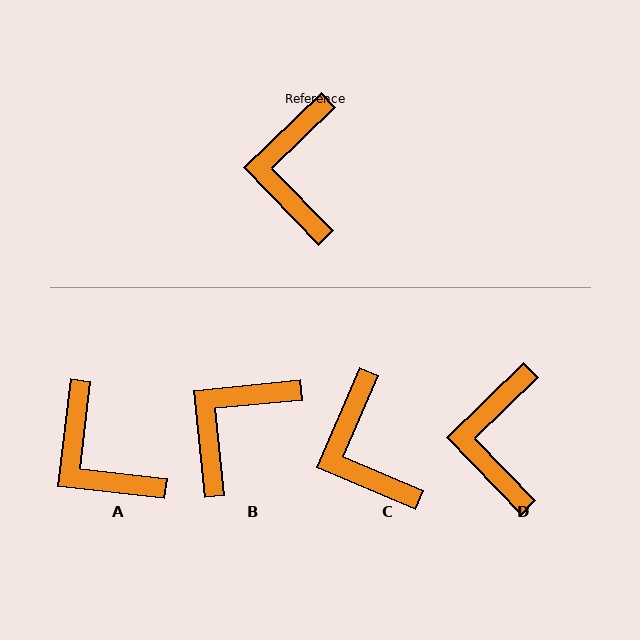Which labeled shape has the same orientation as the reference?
D.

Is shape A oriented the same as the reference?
No, it is off by about 39 degrees.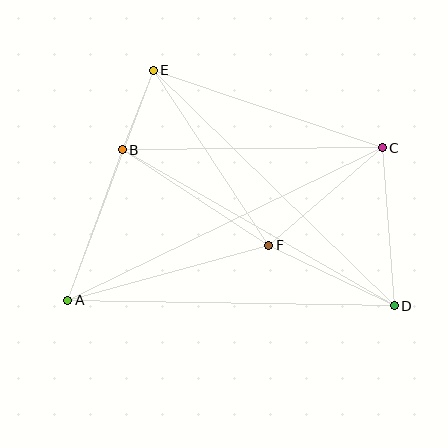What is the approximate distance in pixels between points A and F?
The distance between A and F is approximately 208 pixels.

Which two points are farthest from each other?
Points A and C are farthest from each other.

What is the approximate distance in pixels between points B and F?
The distance between B and F is approximately 175 pixels.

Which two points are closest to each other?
Points B and E are closest to each other.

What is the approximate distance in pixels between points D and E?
The distance between D and E is approximately 337 pixels.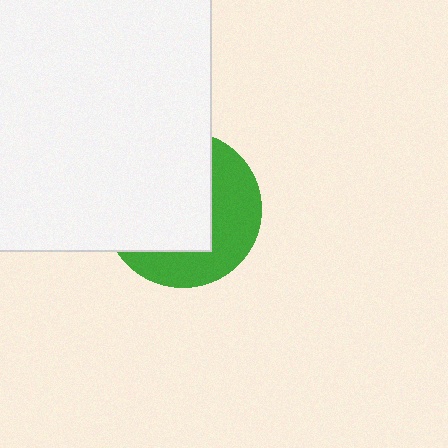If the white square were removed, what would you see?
You would see the complete green circle.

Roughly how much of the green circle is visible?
A small part of it is visible (roughly 41%).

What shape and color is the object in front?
The object in front is a white square.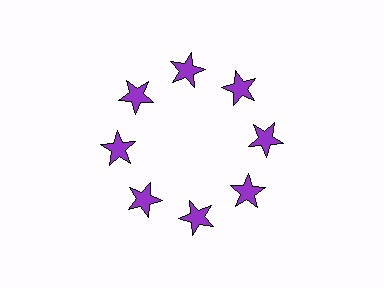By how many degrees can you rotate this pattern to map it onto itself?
The pattern maps onto itself every 45 degrees of rotation.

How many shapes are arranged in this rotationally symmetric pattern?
There are 8 shapes, arranged in 8 groups of 1.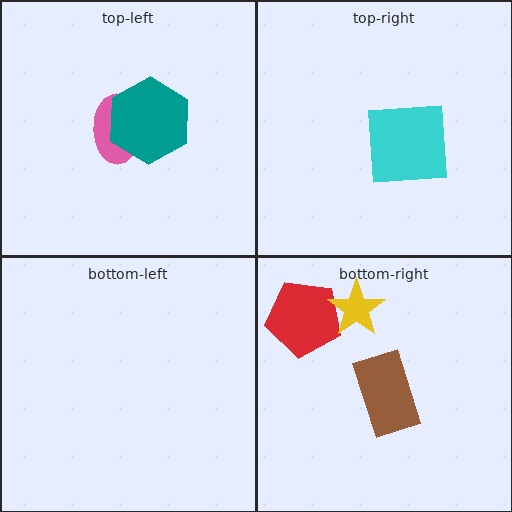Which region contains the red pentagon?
The bottom-right region.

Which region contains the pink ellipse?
The top-left region.